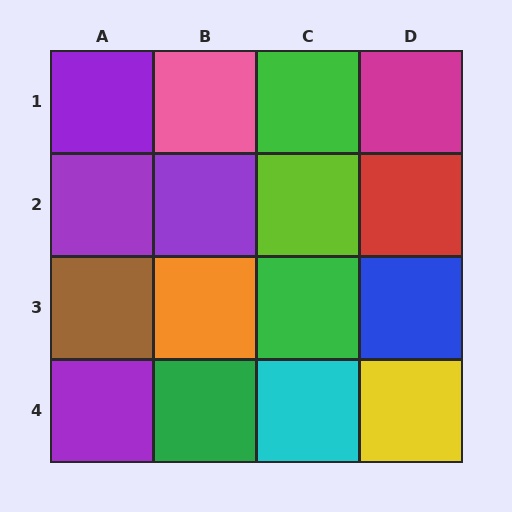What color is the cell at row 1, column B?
Pink.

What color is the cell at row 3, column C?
Green.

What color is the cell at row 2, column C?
Lime.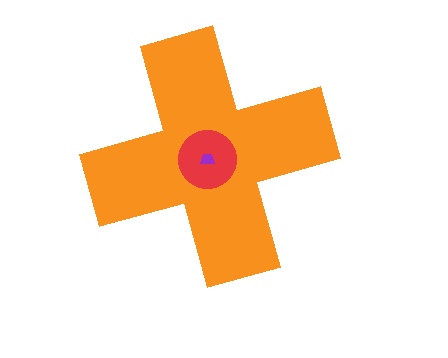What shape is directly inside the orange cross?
The red circle.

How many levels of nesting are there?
3.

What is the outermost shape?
The orange cross.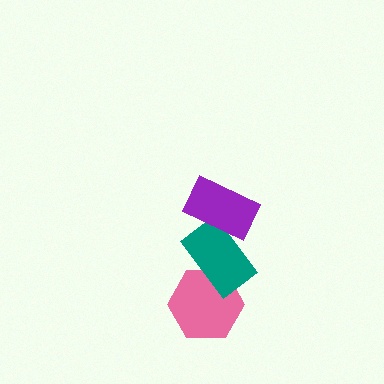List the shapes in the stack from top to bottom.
From top to bottom: the purple rectangle, the teal rectangle, the pink hexagon.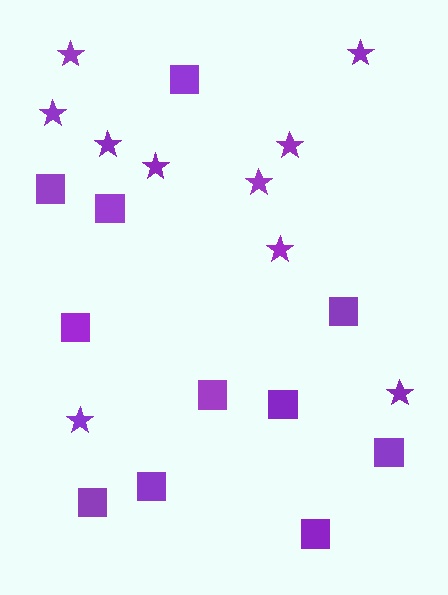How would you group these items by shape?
There are 2 groups: one group of squares (11) and one group of stars (10).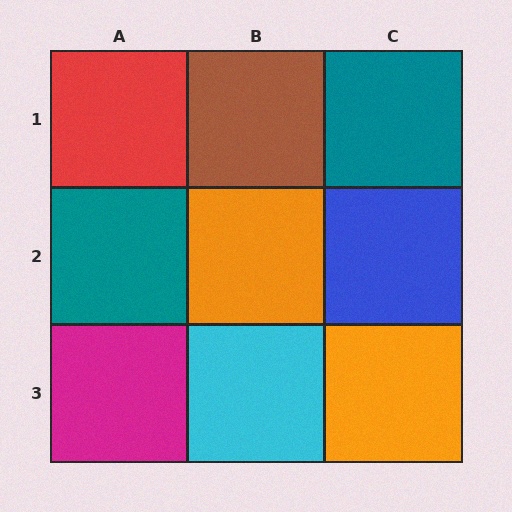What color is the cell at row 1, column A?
Red.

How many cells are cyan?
1 cell is cyan.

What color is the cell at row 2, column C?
Blue.